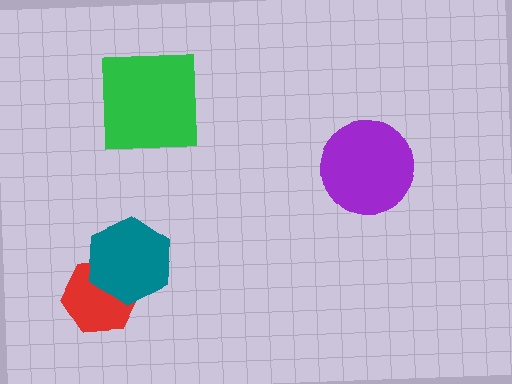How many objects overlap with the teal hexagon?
1 object overlaps with the teal hexagon.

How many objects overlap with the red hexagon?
1 object overlaps with the red hexagon.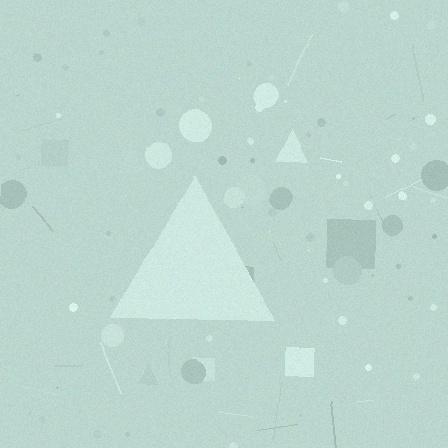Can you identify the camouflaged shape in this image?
The camouflaged shape is a triangle.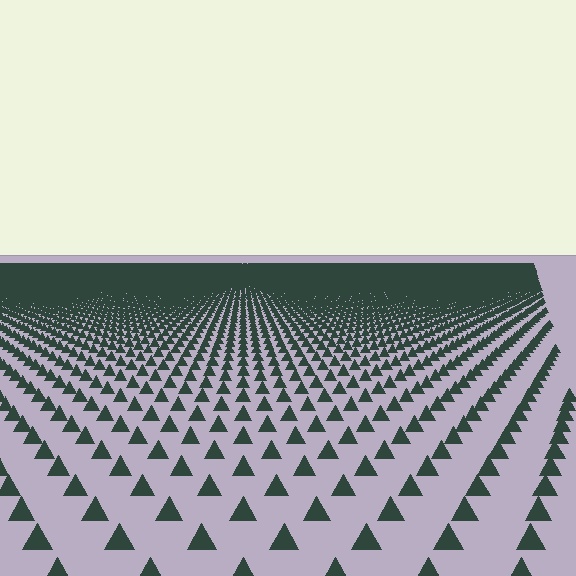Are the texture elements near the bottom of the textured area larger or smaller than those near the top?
Larger. Near the bottom, elements are closer to the viewer and appear at a bigger on-screen size.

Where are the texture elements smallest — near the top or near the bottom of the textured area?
Near the top.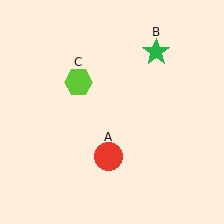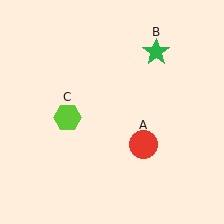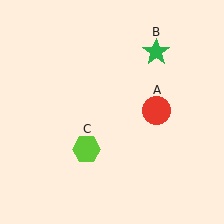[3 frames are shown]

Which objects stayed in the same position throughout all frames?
Green star (object B) remained stationary.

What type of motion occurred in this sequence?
The red circle (object A), lime hexagon (object C) rotated counterclockwise around the center of the scene.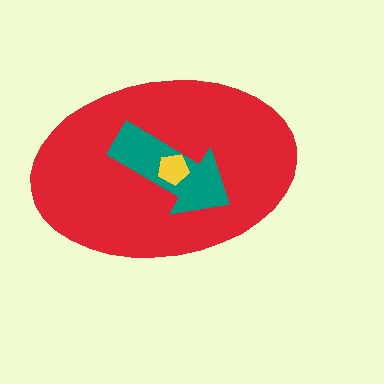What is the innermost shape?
The yellow pentagon.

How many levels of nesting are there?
3.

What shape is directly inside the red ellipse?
The teal arrow.